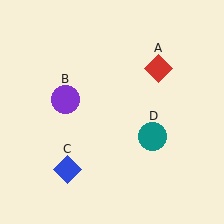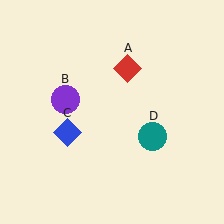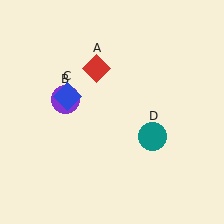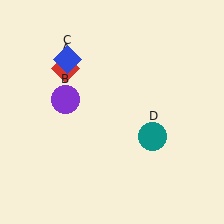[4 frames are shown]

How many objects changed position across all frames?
2 objects changed position: red diamond (object A), blue diamond (object C).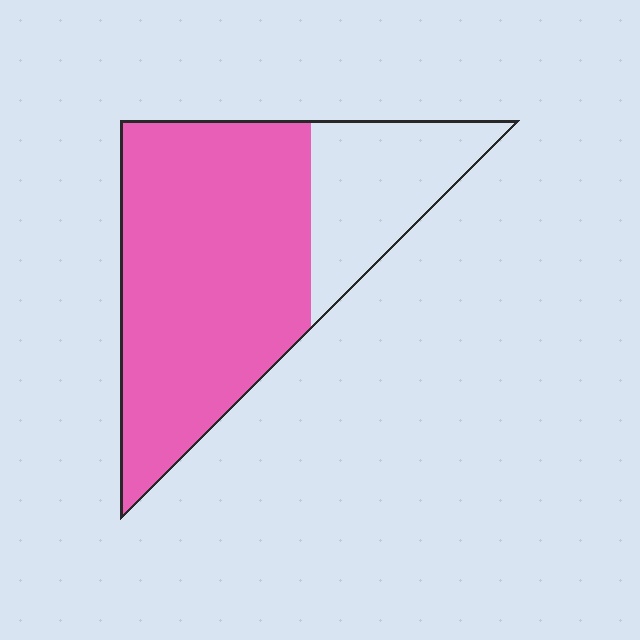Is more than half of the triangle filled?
Yes.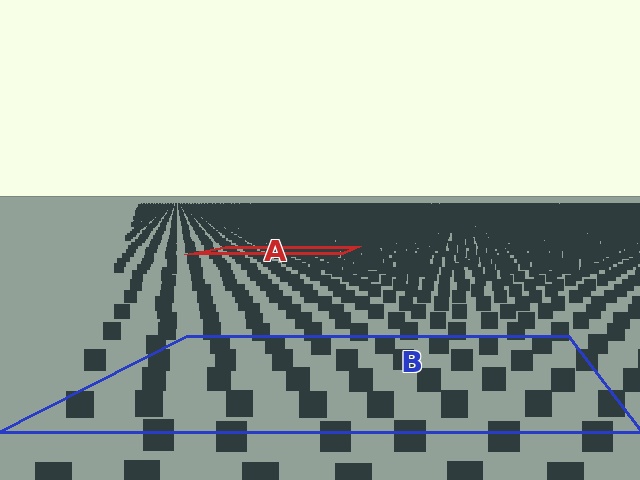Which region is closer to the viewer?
Region B is closer. The texture elements there are larger and more spread out.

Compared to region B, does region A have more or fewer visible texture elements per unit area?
Region A has more texture elements per unit area — they are packed more densely because it is farther away.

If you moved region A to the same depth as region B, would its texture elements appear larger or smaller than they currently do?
They would appear larger. At a closer depth, the same texture elements are projected at a bigger on-screen size.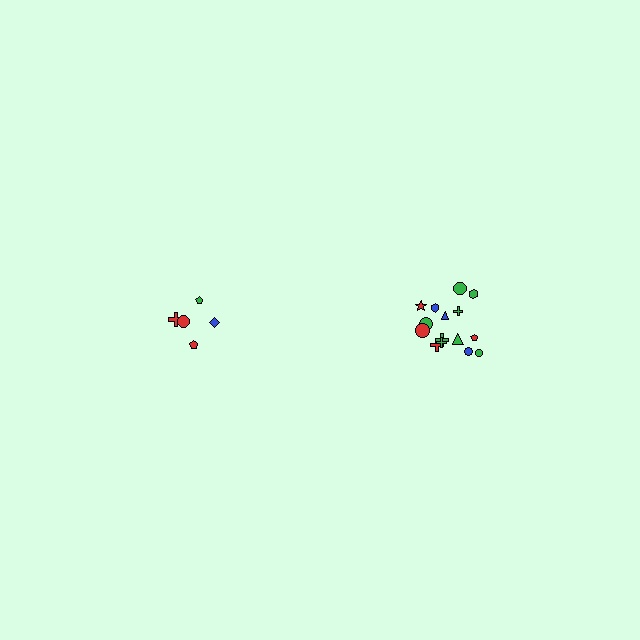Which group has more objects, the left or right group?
The right group.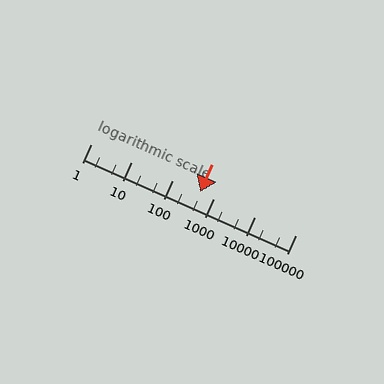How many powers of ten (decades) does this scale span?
The scale spans 5 decades, from 1 to 100000.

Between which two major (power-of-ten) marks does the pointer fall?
The pointer is between 100 and 1000.